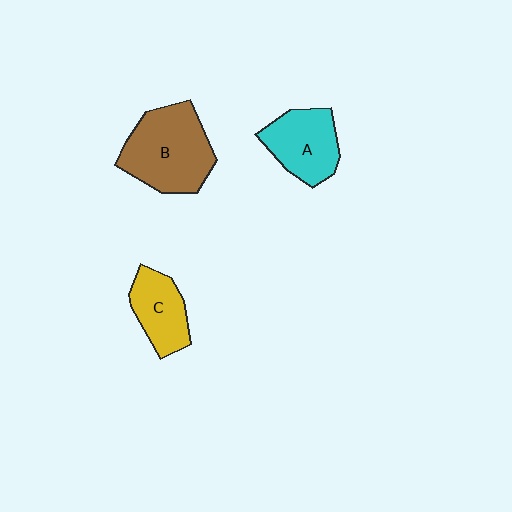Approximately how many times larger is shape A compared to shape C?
Approximately 1.2 times.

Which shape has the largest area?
Shape B (brown).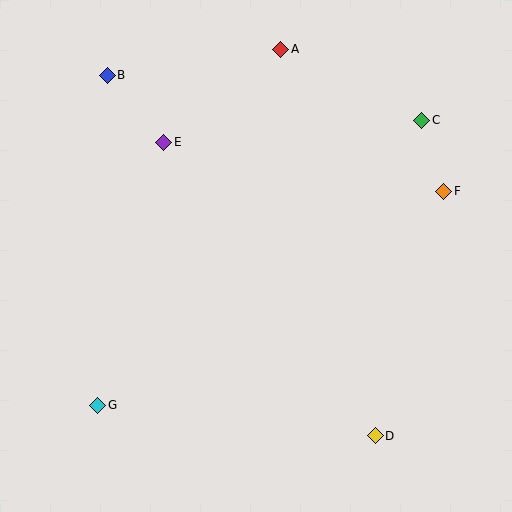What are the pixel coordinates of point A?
Point A is at (281, 49).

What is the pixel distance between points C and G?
The distance between C and G is 432 pixels.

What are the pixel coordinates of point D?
Point D is at (375, 436).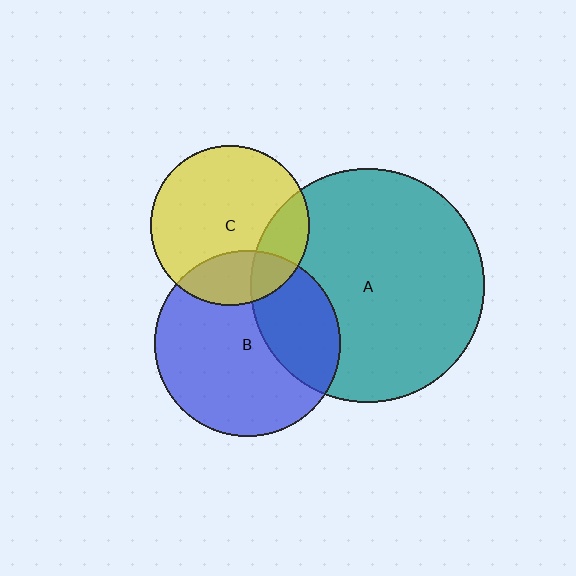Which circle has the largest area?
Circle A (teal).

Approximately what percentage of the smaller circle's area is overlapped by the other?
Approximately 20%.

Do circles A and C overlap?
Yes.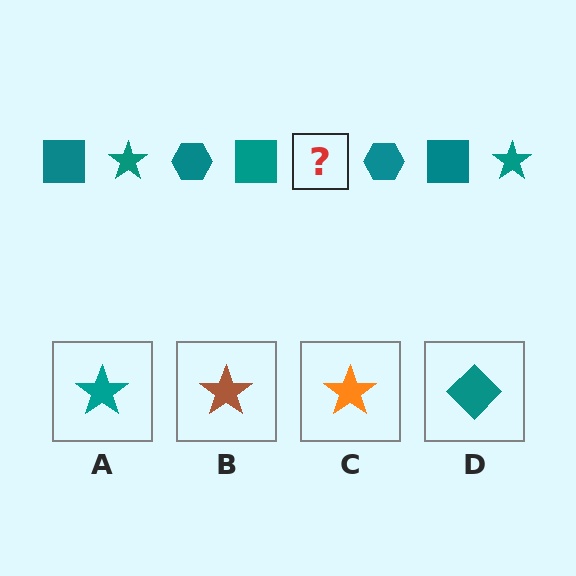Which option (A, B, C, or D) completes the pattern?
A.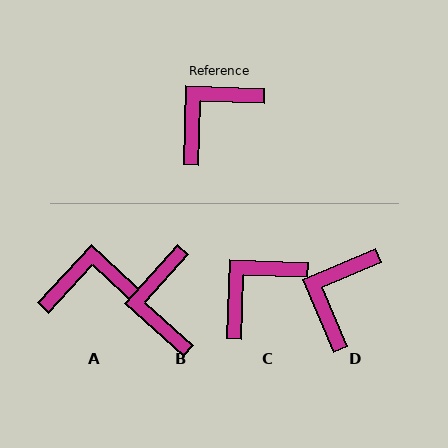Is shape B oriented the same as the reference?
No, it is off by about 50 degrees.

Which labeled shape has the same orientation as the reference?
C.